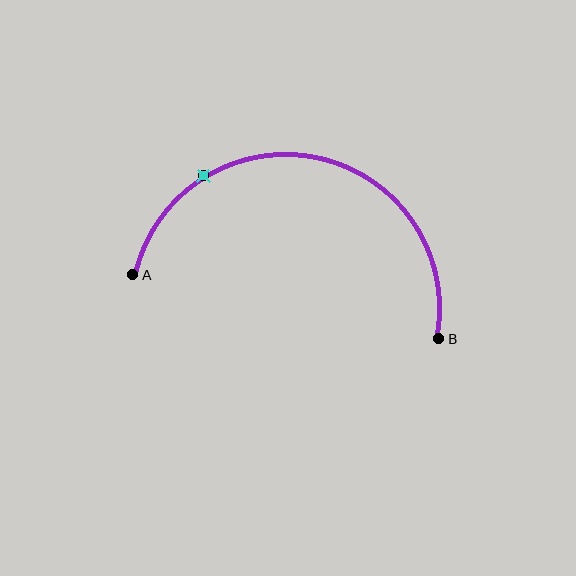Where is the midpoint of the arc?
The arc midpoint is the point on the curve farthest from the straight line joining A and B. It sits above that line.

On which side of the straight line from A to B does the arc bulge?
The arc bulges above the straight line connecting A and B.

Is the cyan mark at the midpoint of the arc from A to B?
No. The cyan mark lies on the arc but is closer to endpoint A. The arc midpoint would be at the point on the curve equidistant along the arc from both A and B.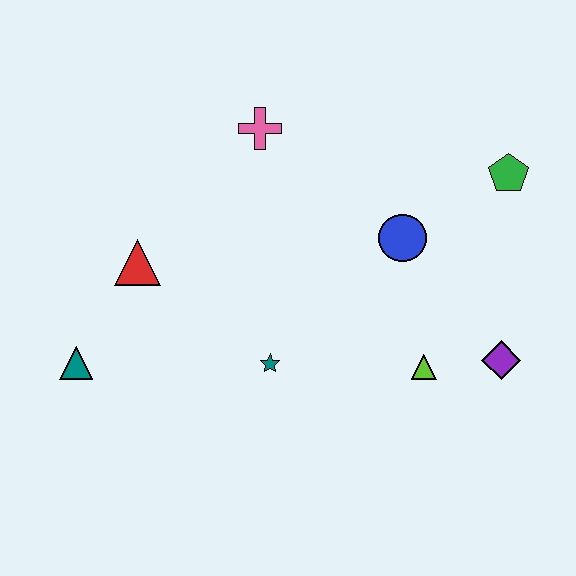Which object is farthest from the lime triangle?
The teal triangle is farthest from the lime triangle.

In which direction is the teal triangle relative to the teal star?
The teal triangle is to the left of the teal star.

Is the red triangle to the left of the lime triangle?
Yes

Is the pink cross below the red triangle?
No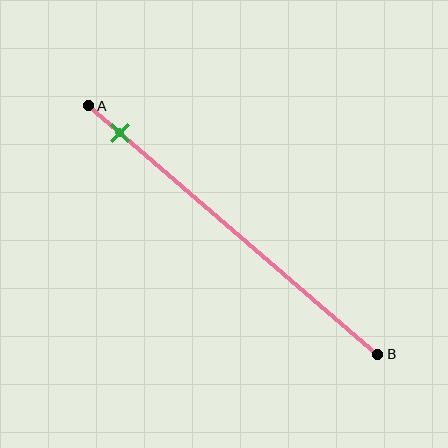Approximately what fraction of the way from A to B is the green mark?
The green mark is approximately 10% of the way from A to B.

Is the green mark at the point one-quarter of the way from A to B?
No, the mark is at about 10% from A, not at the 25% one-quarter point.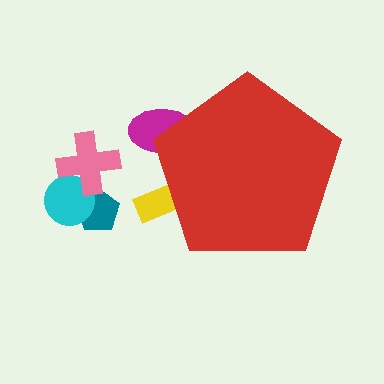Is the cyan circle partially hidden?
No, the cyan circle is fully visible.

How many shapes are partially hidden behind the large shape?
2 shapes are partially hidden.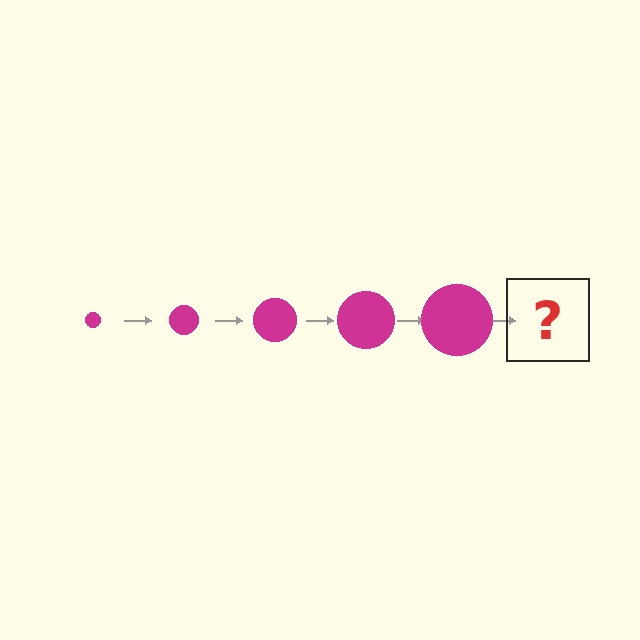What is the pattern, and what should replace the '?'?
The pattern is that the circle gets progressively larger each step. The '?' should be a magenta circle, larger than the previous one.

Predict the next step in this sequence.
The next step is a magenta circle, larger than the previous one.